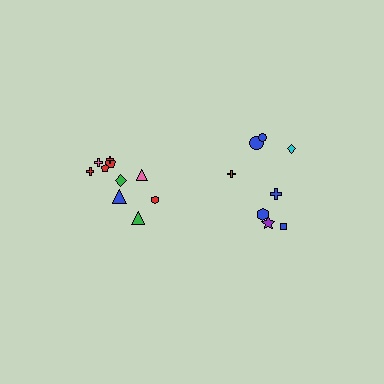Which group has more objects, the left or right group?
The left group.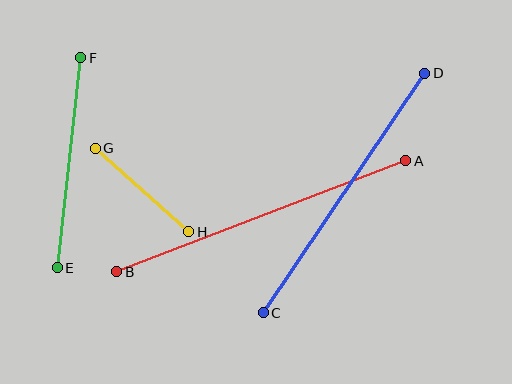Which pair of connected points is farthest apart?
Points A and B are farthest apart.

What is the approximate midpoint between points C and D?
The midpoint is at approximately (344, 193) pixels.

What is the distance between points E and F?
The distance is approximately 211 pixels.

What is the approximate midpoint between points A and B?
The midpoint is at approximately (261, 216) pixels.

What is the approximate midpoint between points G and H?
The midpoint is at approximately (142, 190) pixels.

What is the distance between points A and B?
The distance is approximately 309 pixels.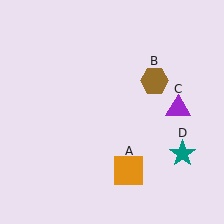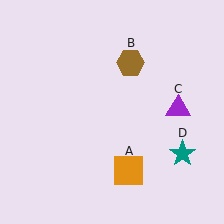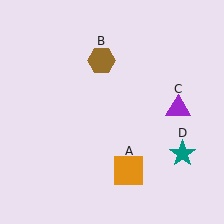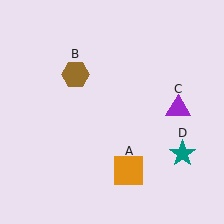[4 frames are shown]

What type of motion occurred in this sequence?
The brown hexagon (object B) rotated counterclockwise around the center of the scene.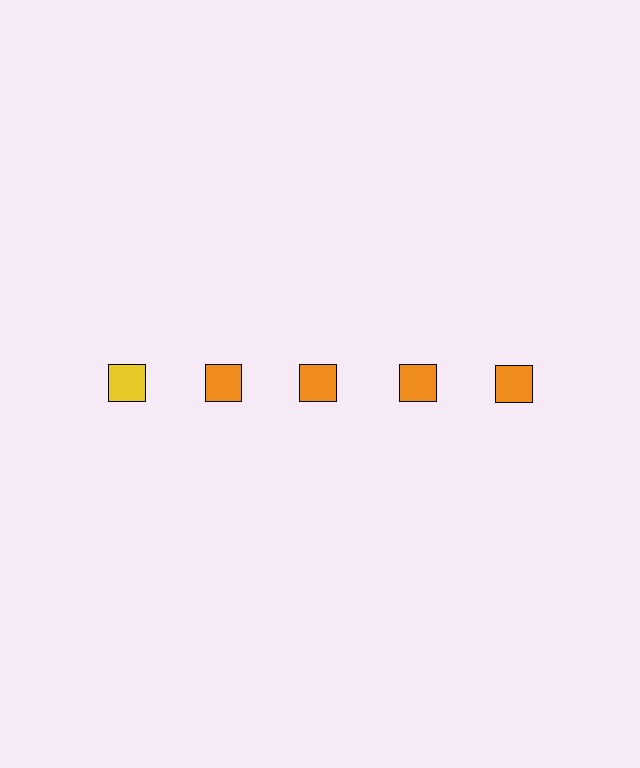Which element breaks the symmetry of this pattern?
The yellow square in the top row, leftmost column breaks the symmetry. All other shapes are orange squares.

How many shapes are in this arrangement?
There are 5 shapes arranged in a grid pattern.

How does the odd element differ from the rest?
It has a different color: yellow instead of orange.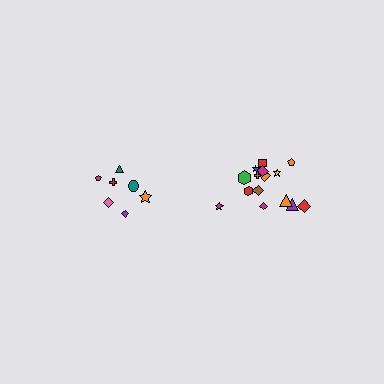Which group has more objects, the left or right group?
The right group.